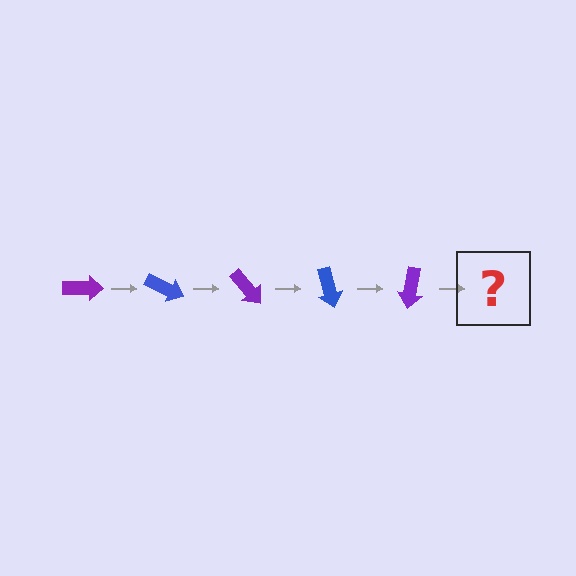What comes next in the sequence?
The next element should be a blue arrow, rotated 125 degrees from the start.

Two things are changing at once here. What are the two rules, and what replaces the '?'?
The two rules are that it rotates 25 degrees each step and the color cycles through purple and blue. The '?' should be a blue arrow, rotated 125 degrees from the start.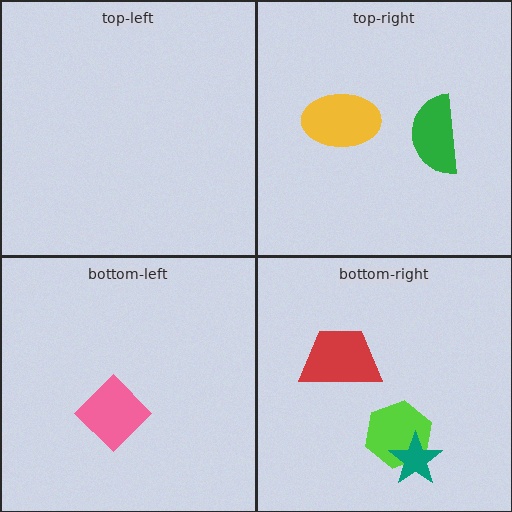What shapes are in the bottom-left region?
The pink diamond.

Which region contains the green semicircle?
The top-right region.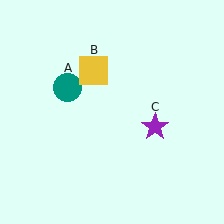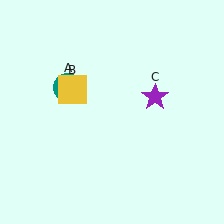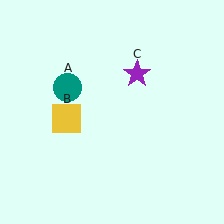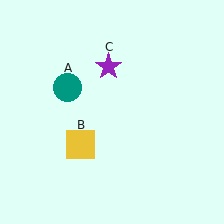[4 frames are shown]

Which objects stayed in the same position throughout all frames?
Teal circle (object A) remained stationary.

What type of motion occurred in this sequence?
The yellow square (object B), purple star (object C) rotated counterclockwise around the center of the scene.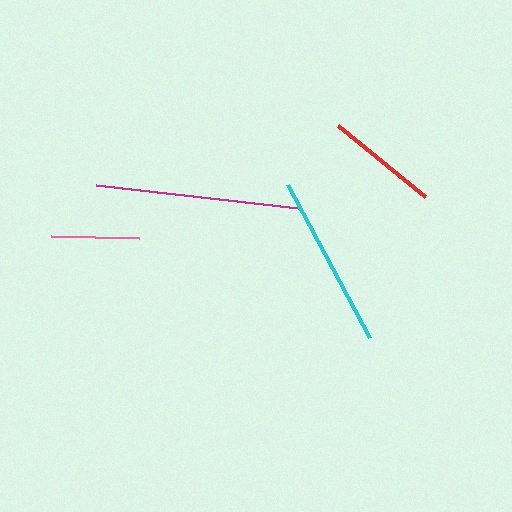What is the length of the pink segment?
The pink segment is approximately 87 pixels long.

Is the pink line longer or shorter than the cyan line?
The cyan line is longer than the pink line.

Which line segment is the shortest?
The pink line is the shortest at approximately 87 pixels.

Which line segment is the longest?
The magenta line is the longest at approximately 203 pixels.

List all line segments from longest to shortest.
From longest to shortest: magenta, cyan, red, pink.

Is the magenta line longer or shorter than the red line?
The magenta line is longer than the red line.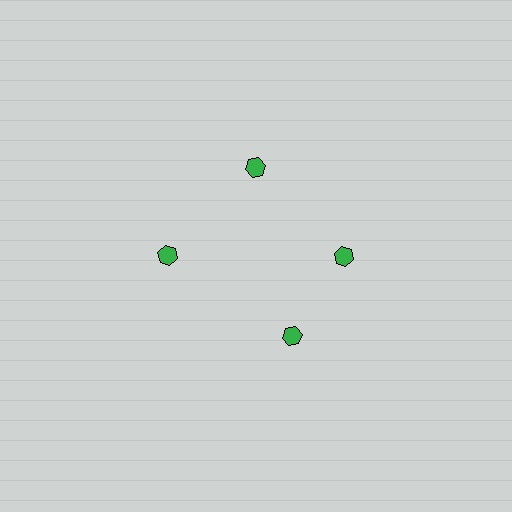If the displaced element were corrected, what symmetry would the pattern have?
It would have 4-fold rotational symmetry — the pattern would map onto itself every 90 degrees.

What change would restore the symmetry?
The symmetry would be restored by rotating it back into even spacing with its neighbors so that all 4 hexagons sit at equal angles and equal distance from the center.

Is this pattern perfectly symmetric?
No. The 4 green hexagons are arranged in a ring, but one element near the 6 o'clock position is rotated out of alignment along the ring, breaking the 4-fold rotational symmetry.